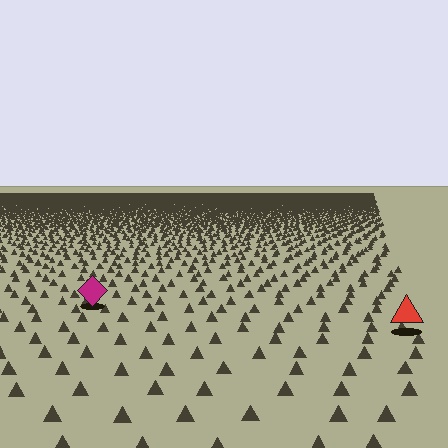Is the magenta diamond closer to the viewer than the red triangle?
No. The red triangle is closer — you can tell from the texture gradient: the ground texture is coarser near it.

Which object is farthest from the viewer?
The magenta diamond is farthest from the viewer. It appears smaller and the ground texture around it is denser.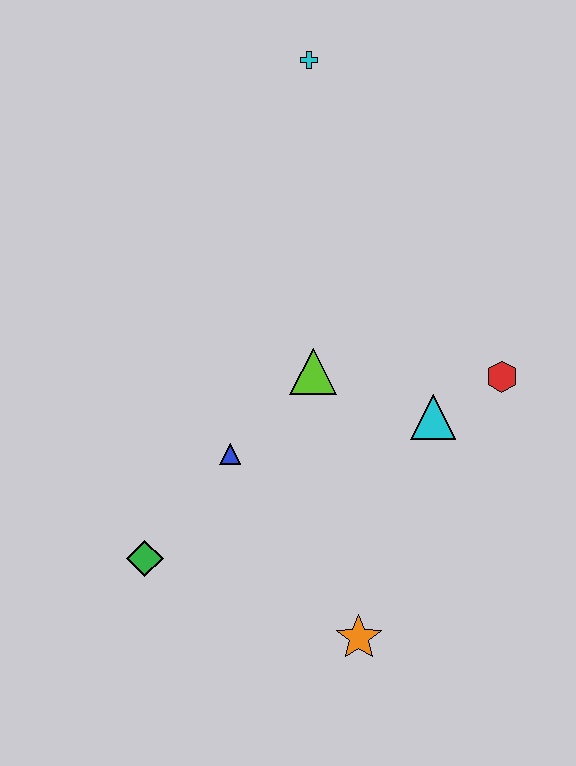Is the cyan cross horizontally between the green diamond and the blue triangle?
No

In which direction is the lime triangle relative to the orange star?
The lime triangle is above the orange star.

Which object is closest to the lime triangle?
The blue triangle is closest to the lime triangle.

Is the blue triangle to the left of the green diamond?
No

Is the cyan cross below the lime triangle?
No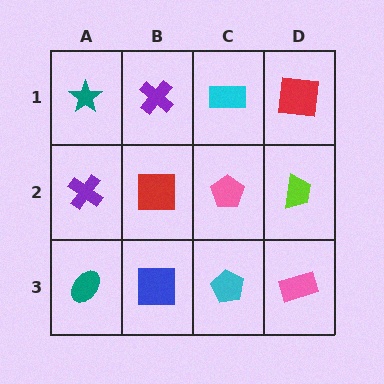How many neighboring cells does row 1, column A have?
2.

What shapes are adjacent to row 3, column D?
A lime trapezoid (row 2, column D), a cyan pentagon (row 3, column C).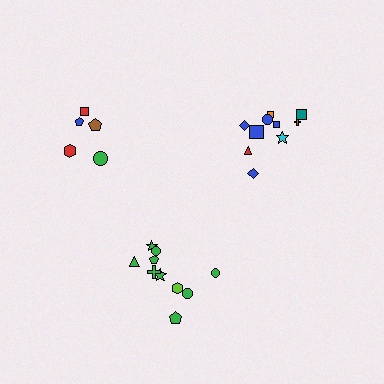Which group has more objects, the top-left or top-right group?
The top-right group.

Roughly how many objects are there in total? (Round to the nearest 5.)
Roughly 25 objects in total.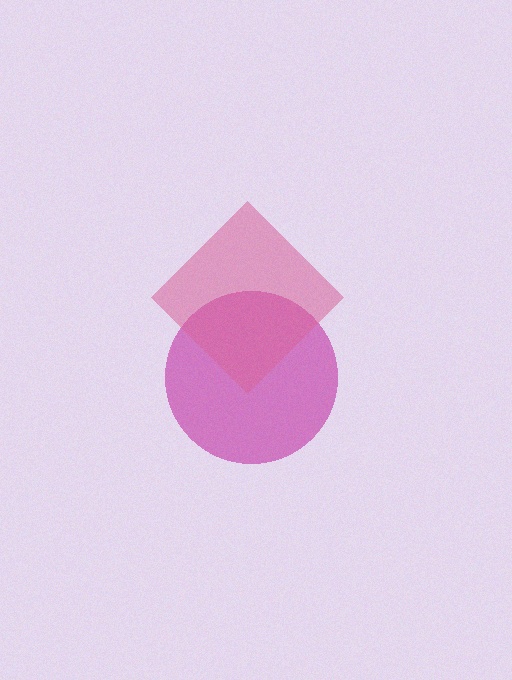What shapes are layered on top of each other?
The layered shapes are: a magenta circle, a pink diamond.